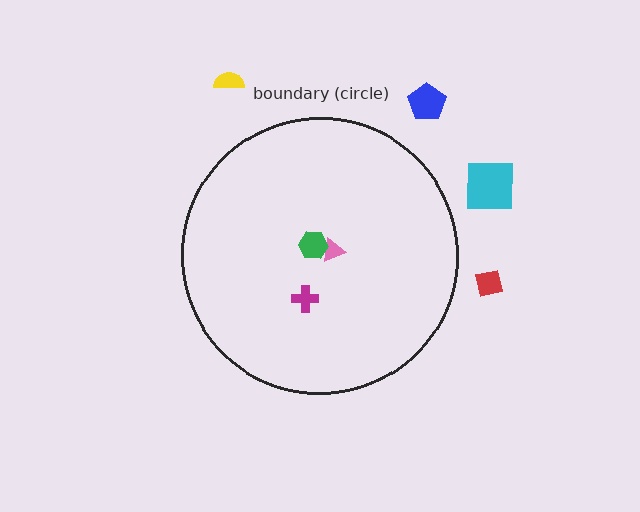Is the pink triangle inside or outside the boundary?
Inside.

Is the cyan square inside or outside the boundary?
Outside.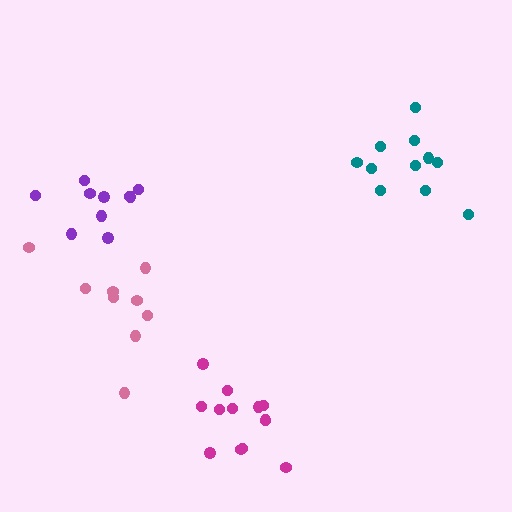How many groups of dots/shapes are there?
There are 4 groups.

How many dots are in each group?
Group 1: 10 dots, Group 2: 13 dots, Group 3: 9 dots, Group 4: 11 dots (43 total).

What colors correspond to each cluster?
The clusters are colored: purple, magenta, pink, teal.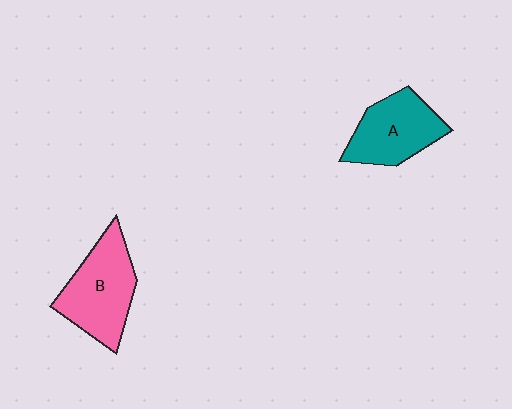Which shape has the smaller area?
Shape A (teal).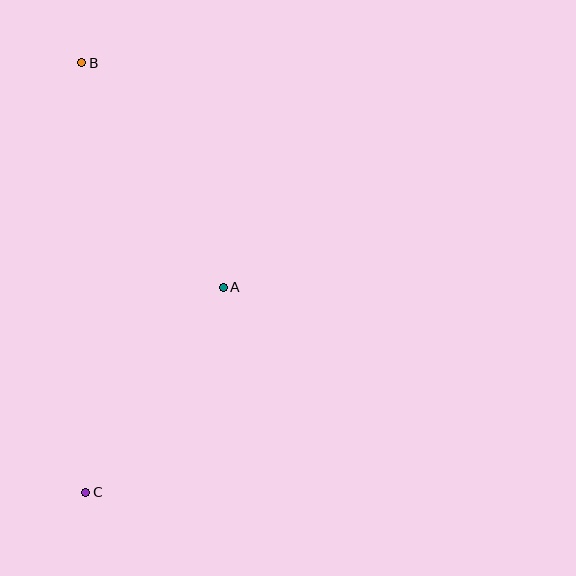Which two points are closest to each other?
Points A and C are closest to each other.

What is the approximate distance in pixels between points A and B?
The distance between A and B is approximately 266 pixels.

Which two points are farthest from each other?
Points B and C are farthest from each other.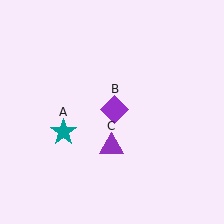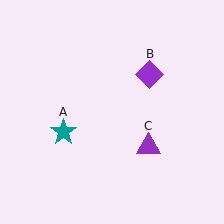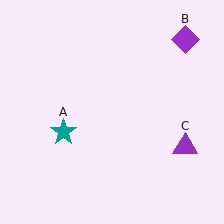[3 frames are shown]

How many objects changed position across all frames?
2 objects changed position: purple diamond (object B), purple triangle (object C).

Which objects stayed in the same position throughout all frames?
Teal star (object A) remained stationary.